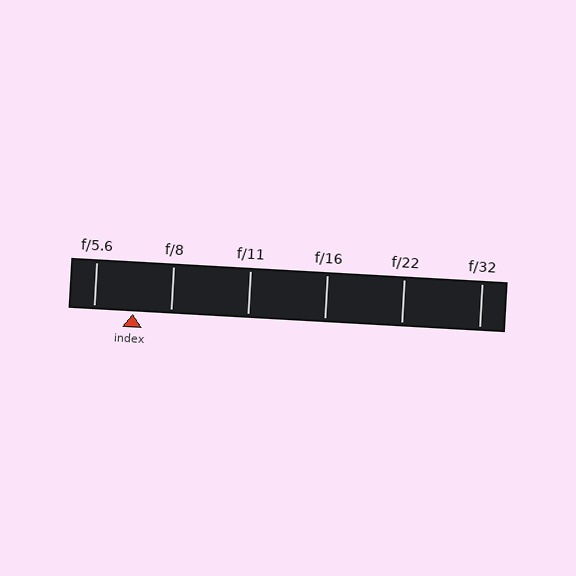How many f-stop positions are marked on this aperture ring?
There are 6 f-stop positions marked.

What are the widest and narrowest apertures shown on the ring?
The widest aperture shown is f/5.6 and the narrowest is f/32.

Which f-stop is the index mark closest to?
The index mark is closest to f/8.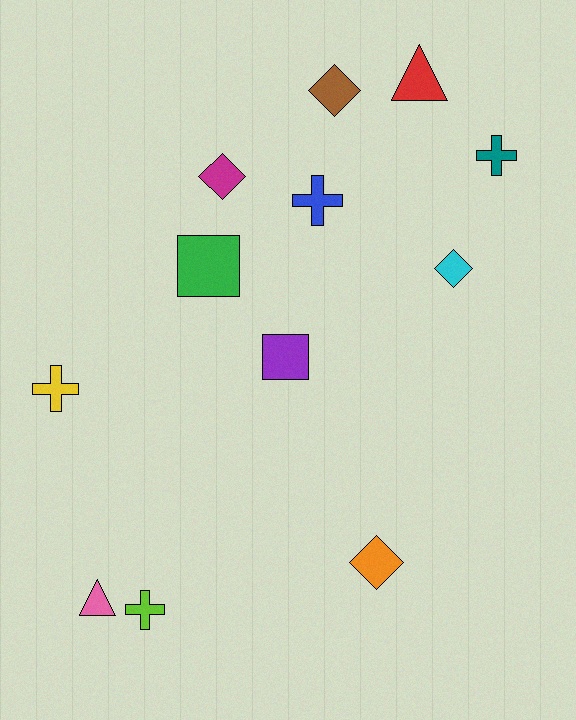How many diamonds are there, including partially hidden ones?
There are 4 diamonds.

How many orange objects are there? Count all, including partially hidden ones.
There is 1 orange object.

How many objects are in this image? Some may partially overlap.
There are 12 objects.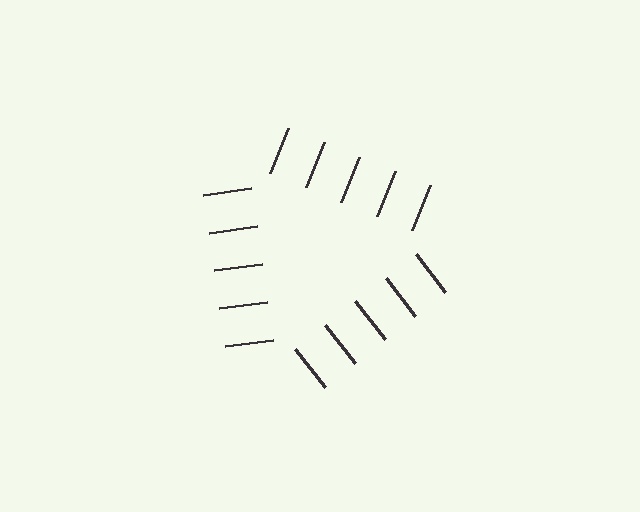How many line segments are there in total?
15 — 5 along each of the 3 edges.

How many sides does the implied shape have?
3 sides — the line-ends trace a triangle.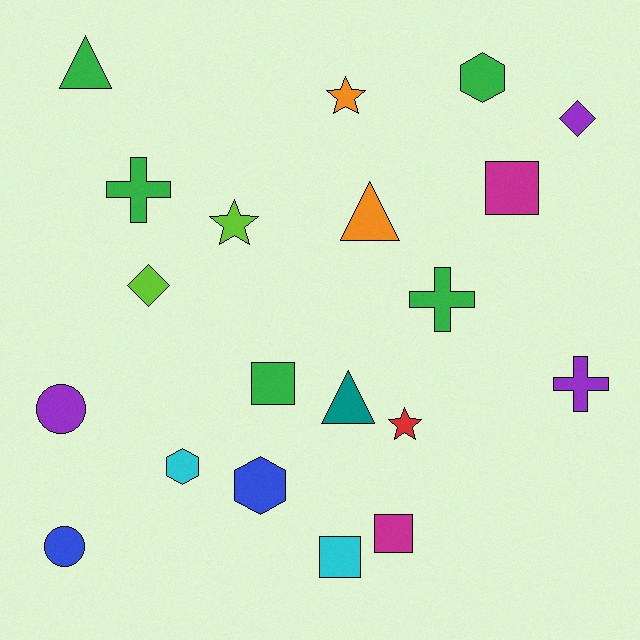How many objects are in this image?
There are 20 objects.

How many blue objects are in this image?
There are 2 blue objects.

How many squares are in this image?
There are 4 squares.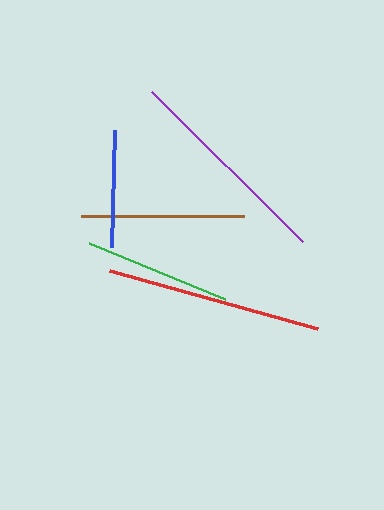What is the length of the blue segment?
The blue segment is approximately 117 pixels long.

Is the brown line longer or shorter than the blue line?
The brown line is longer than the blue line.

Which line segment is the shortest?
The blue line is the shortest at approximately 117 pixels.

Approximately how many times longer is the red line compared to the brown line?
The red line is approximately 1.3 times the length of the brown line.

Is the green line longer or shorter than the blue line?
The green line is longer than the blue line.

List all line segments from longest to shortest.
From longest to shortest: red, purple, brown, green, blue.